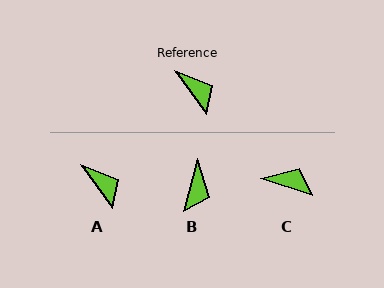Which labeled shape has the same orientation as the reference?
A.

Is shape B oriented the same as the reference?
No, it is off by about 51 degrees.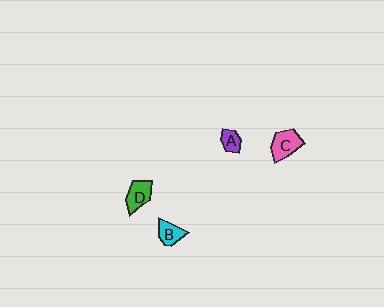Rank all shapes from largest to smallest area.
From largest to smallest: C (pink), D (green), B (cyan), A (purple).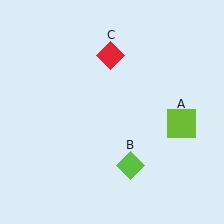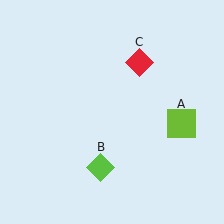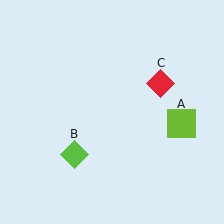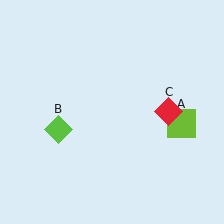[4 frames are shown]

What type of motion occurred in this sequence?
The lime diamond (object B), red diamond (object C) rotated clockwise around the center of the scene.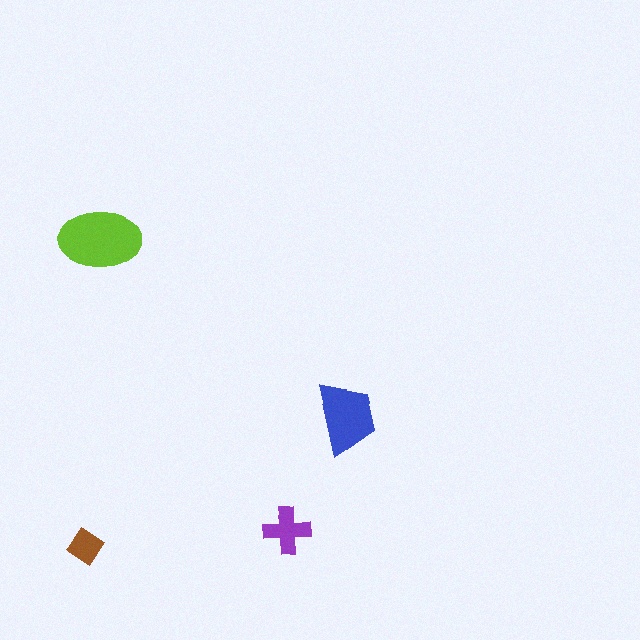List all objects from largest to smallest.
The lime ellipse, the blue trapezoid, the purple cross, the brown diamond.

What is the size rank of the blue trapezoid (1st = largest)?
2nd.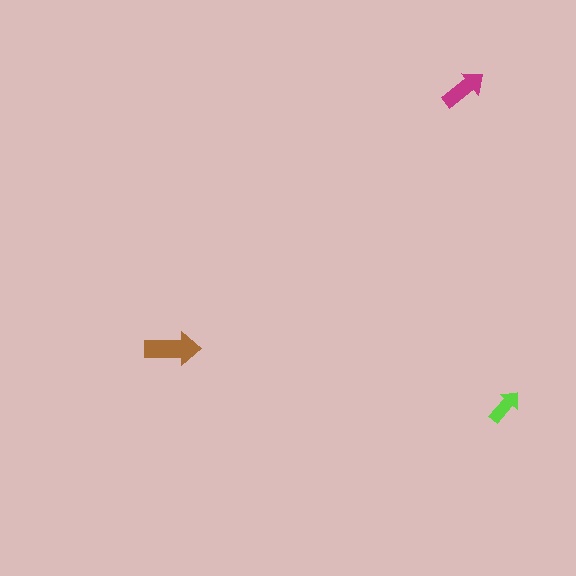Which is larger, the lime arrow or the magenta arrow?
The magenta one.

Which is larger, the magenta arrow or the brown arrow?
The brown one.